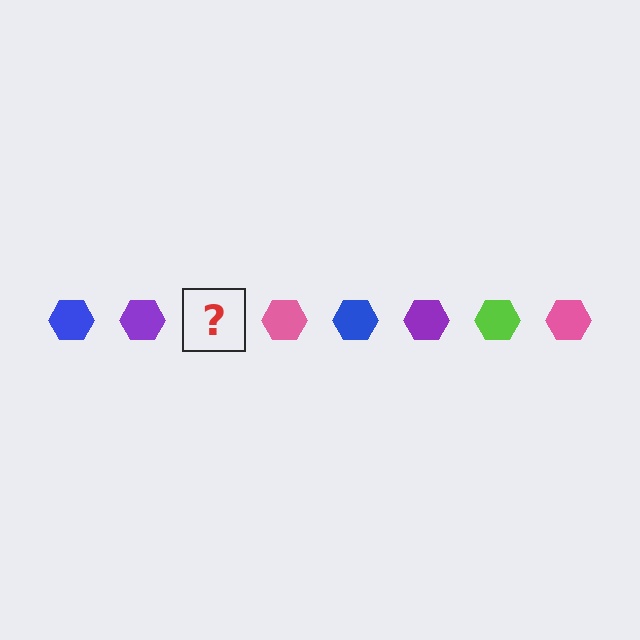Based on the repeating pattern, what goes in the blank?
The blank should be a lime hexagon.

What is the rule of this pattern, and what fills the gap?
The rule is that the pattern cycles through blue, purple, lime, pink hexagons. The gap should be filled with a lime hexagon.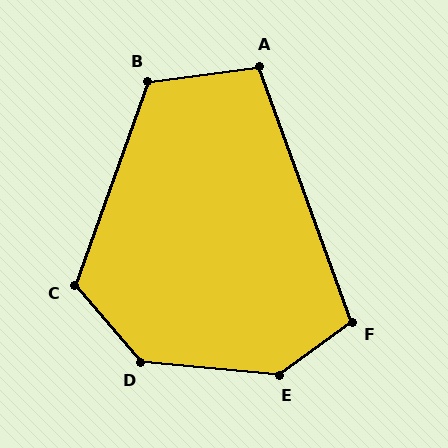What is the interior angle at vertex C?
Approximately 120 degrees (obtuse).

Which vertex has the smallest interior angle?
A, at approximately 102 degrees.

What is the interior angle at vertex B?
Approximately 117 degrees (obtuse).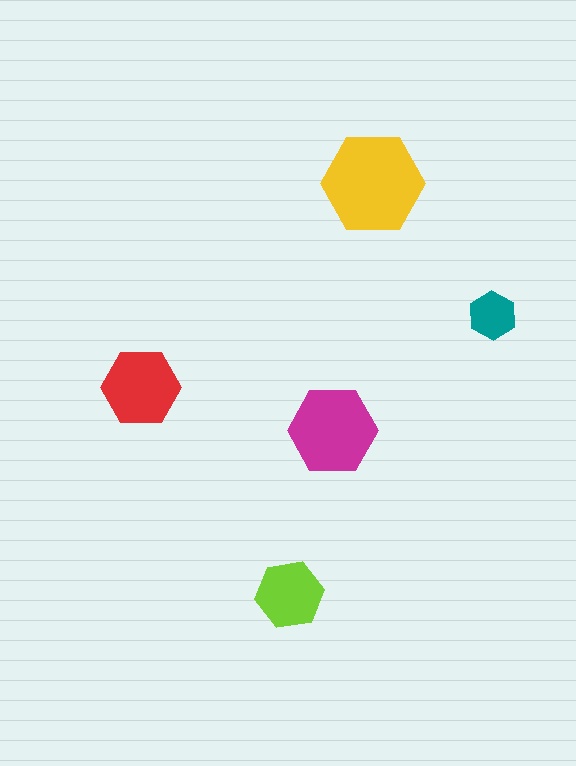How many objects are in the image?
There are 5 objects in the image.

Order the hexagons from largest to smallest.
the yellow one, the magenta one, the red one, the lime one, the teal one.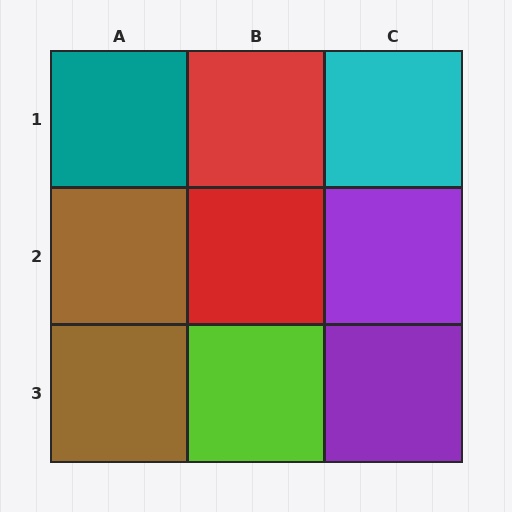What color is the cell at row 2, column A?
Brown.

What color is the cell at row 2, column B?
Red.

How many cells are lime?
1 cell is lime.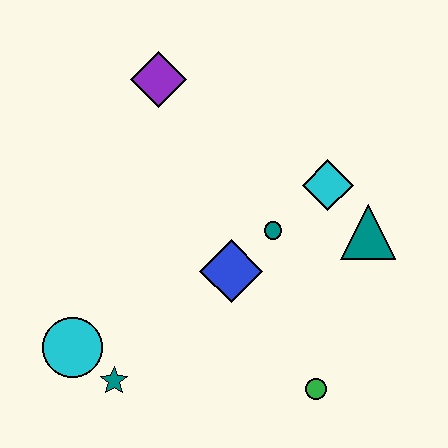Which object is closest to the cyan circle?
The teal star is closest to the cyan circle.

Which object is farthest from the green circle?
The purple diamond is farthest from the green circle.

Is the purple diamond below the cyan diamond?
No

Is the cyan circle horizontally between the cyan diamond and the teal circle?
No